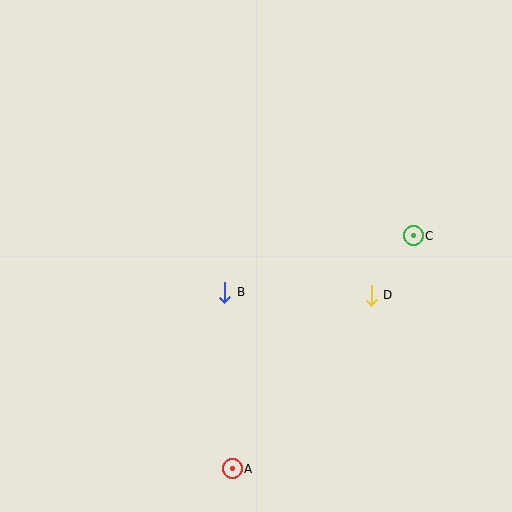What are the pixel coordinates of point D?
Point D is at (371, 295).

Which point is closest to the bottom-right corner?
Point D is closest to the bottom-right corner.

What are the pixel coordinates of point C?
Point C is at (413, 236).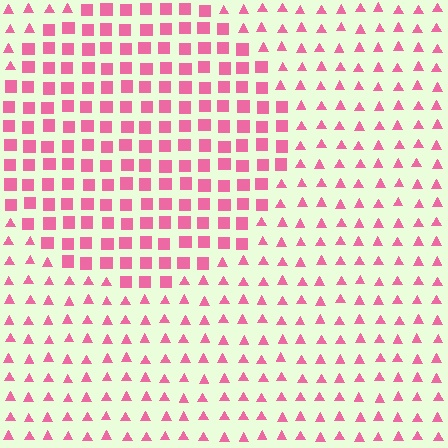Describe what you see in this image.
The image is filled with small pink elements arranged in a uniform grid. A circle-shaped region contains squares, while the surrounding area contains triangles. The boundary is defined purely by the change in element shape.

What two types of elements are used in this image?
The image uses squares inside the circle region and triangles outside it.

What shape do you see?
I see a circle.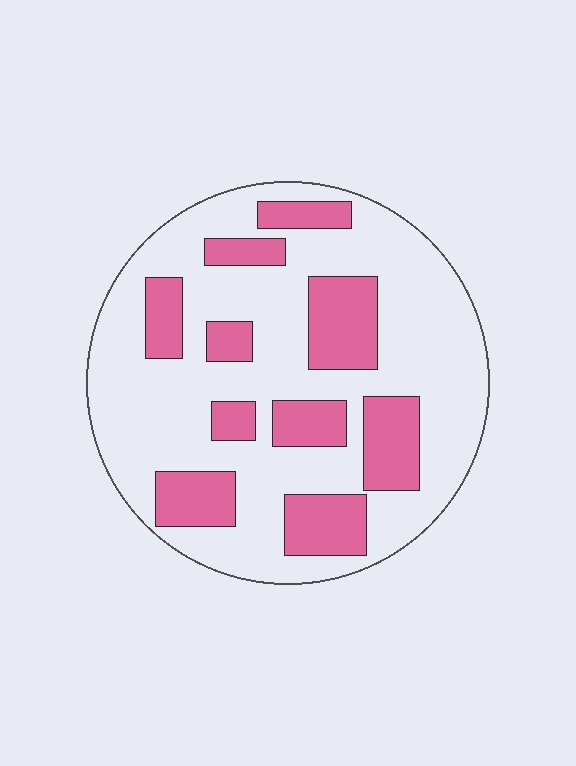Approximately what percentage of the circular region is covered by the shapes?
Approximately 30%.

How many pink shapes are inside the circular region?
10.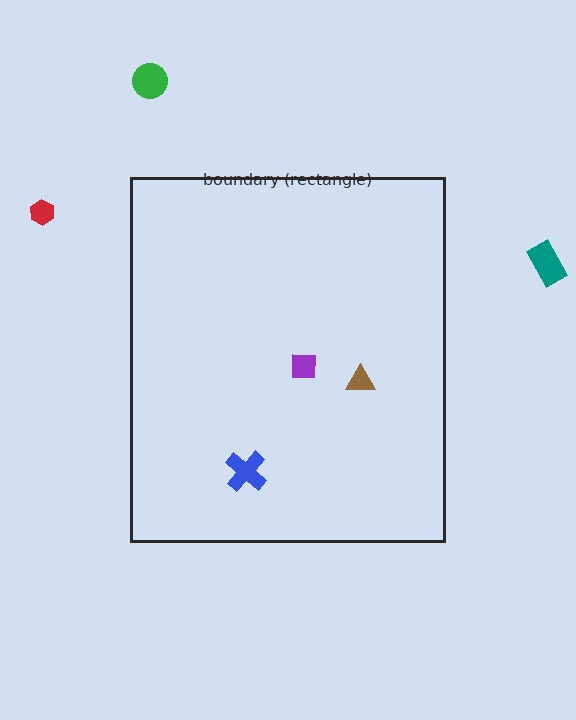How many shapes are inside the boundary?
3 inside, 3 outside.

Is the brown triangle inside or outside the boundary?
Inside.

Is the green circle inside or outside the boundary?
Outside.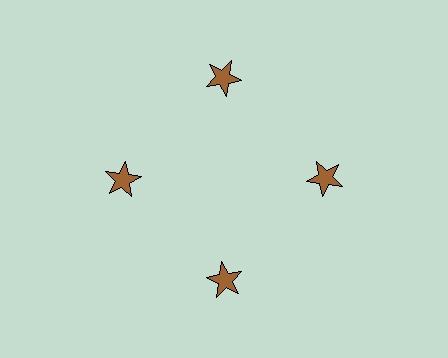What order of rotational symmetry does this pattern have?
This pattern has 4-fold rotational symmetry.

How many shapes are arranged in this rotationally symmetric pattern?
There are 4 shapes, arranged in 4 groups of 1.